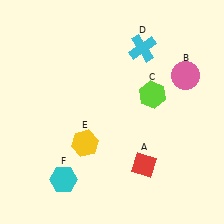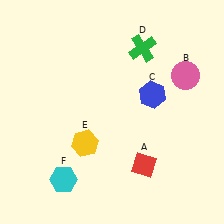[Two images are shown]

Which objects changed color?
C changed from lime to blue. D changed from cyan to green.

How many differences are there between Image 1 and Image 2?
There are 2 differences between the two images.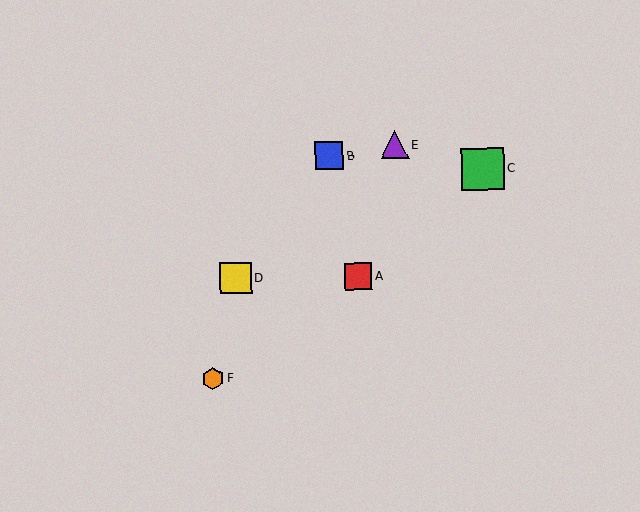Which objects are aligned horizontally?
Objects A, D are aligned horizontally.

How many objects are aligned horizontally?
2 objects (A, D) are aligned horizontally.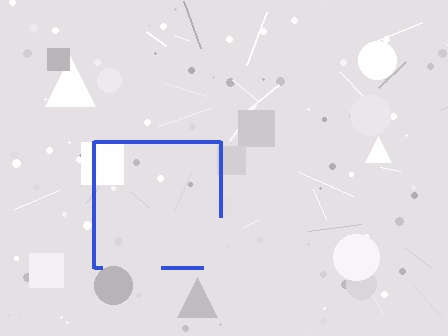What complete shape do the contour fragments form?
The contour fragments form a square.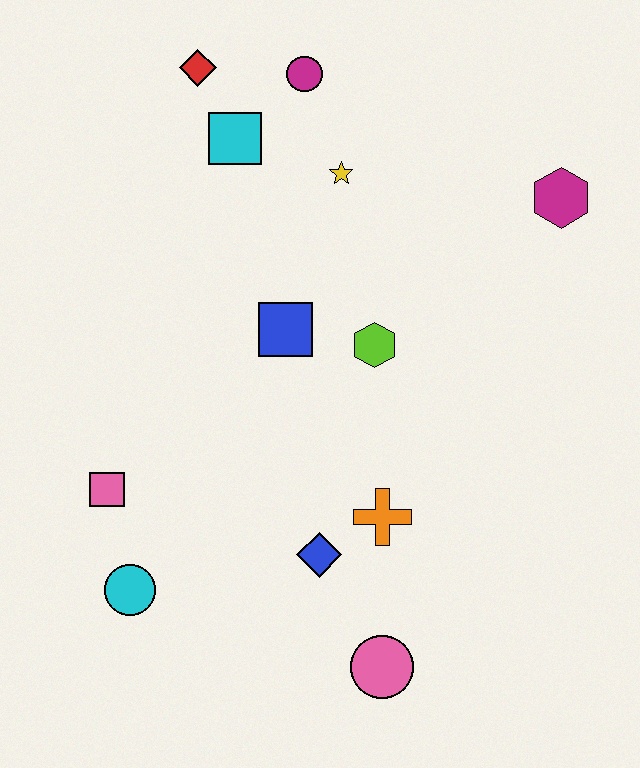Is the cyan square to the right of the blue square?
No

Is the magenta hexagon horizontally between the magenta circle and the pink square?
No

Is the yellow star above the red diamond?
No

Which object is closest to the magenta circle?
The cyan square is closest to the magenta circle.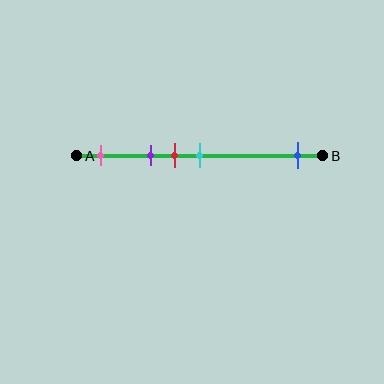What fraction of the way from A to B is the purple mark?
The purple mark is approximately 30% (0.3) of the way from A to B.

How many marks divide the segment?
There are 5 marks dividing the segment.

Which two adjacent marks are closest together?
The red and cyan marks are the closest adjacent pair.